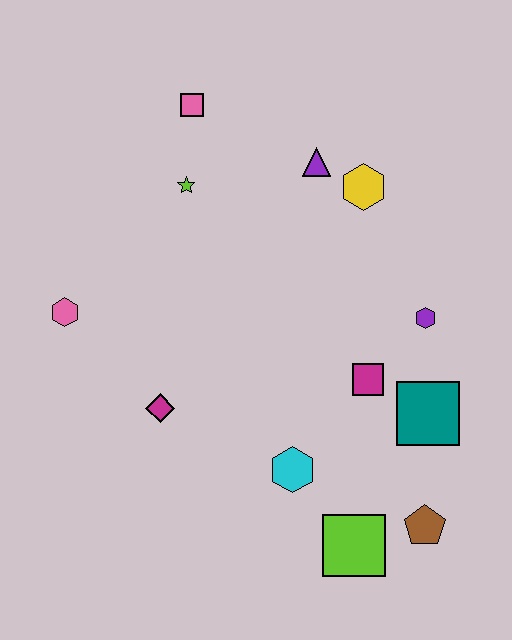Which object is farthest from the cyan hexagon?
The pink square is farthest from the cyan hexagon.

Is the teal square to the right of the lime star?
Yes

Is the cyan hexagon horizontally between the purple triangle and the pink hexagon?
Yes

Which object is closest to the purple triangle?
The yellow hexagon is closest to the purple triangle.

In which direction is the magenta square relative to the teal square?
The magenta square is to the left of the teal square.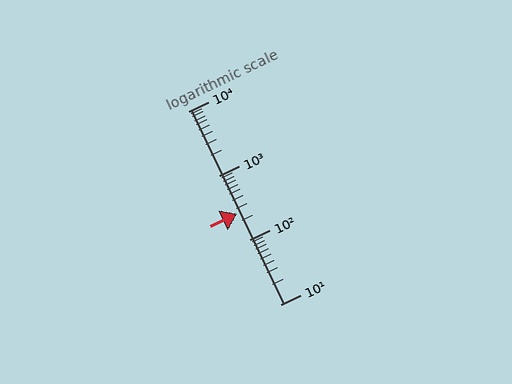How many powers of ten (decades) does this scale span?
The scale spans 3 decades, from 10 to 10000.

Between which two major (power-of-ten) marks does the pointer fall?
The pointer is between 100 and 1000.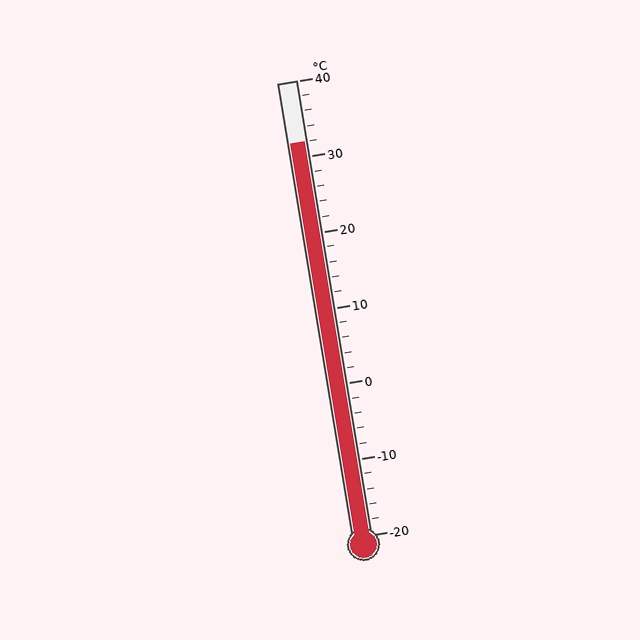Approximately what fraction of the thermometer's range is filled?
The thermometer is filled to approximately 85% of its range.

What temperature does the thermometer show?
The thermometer shows approximately 32°C.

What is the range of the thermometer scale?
The thermometer scale ranges from -20°C to 40°C.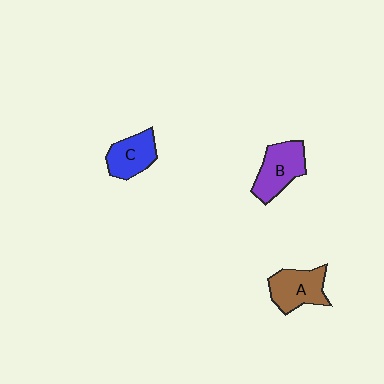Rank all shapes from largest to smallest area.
From largest to smallest: B (purple), A (brown), C (blue).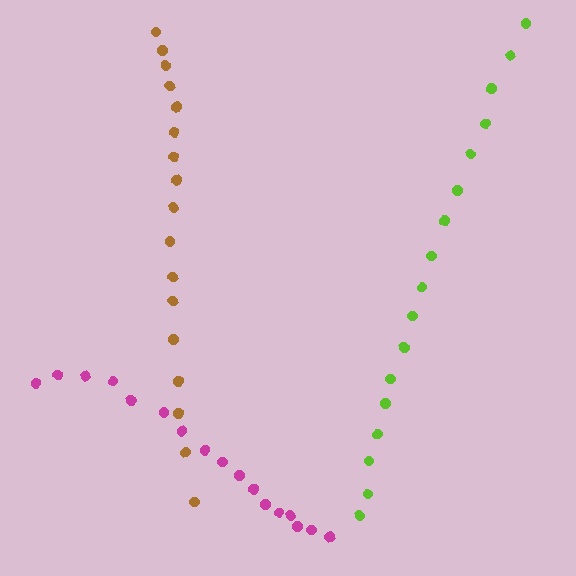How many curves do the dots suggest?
There are 3 distinct paths.